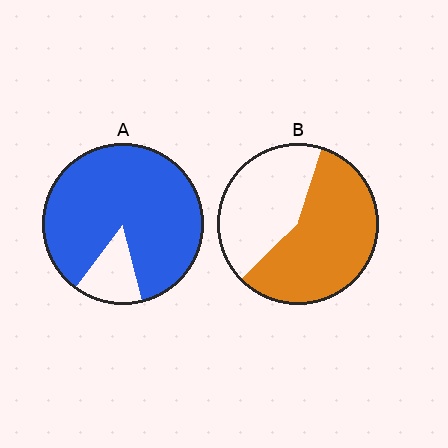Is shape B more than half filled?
Yes.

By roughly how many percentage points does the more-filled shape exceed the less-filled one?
By roughly 30 percentage points (A over B).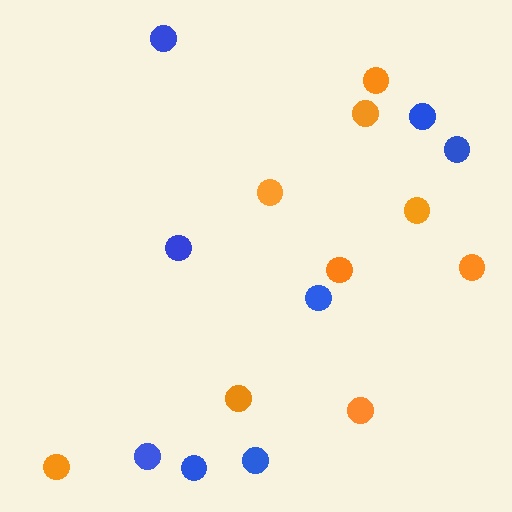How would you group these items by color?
There are 2 groups: one group of orange circles (9) and one group of blue circles (8).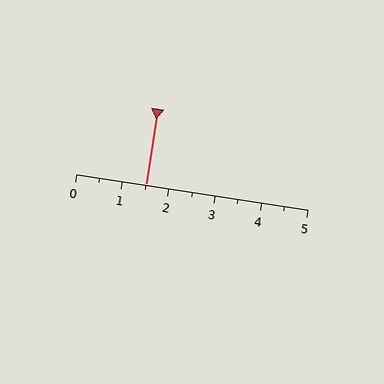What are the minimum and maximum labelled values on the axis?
The axis runs from 0 to 5.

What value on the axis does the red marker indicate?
The marker indicates approximately 1.5.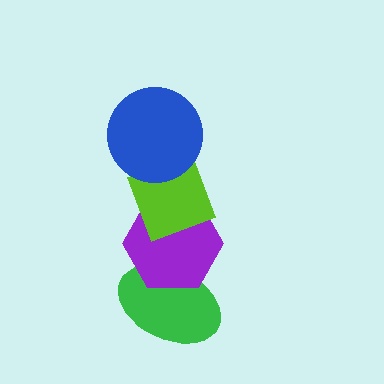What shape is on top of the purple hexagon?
The lime diamond is on top of the purple hexagon.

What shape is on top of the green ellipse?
The purple hexagon is on top of the green ellipse.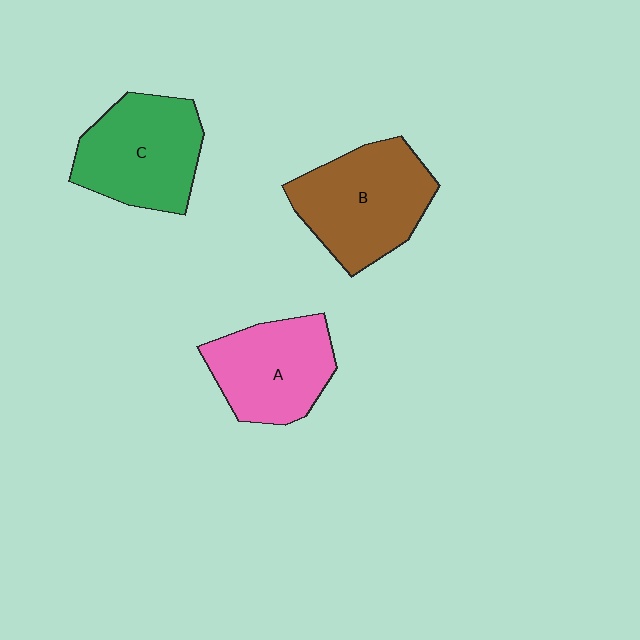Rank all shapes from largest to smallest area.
From largest to smallest: B (brown), C (green), A (pink).